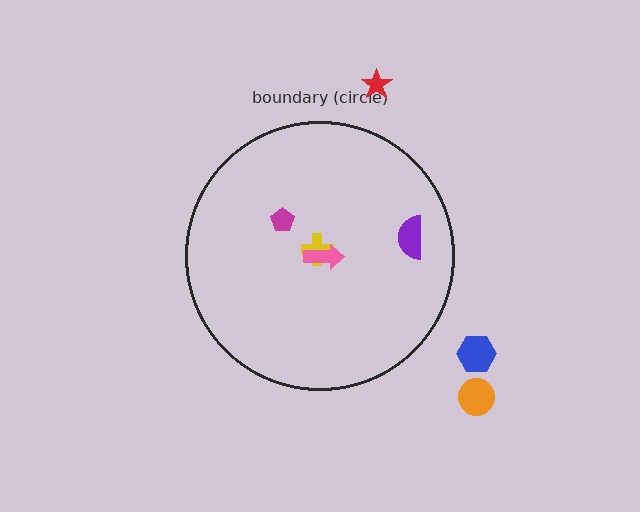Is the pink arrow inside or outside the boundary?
Inside.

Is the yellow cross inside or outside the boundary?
Inside.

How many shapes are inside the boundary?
4 inside, 3 outside.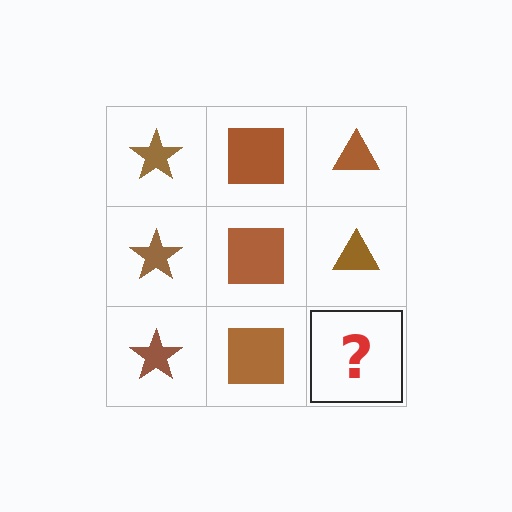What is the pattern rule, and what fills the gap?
The rule is that each column has a consistent shape. The gap should be filled with a brown triangle.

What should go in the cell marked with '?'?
The missing cell should contain a brown triangle.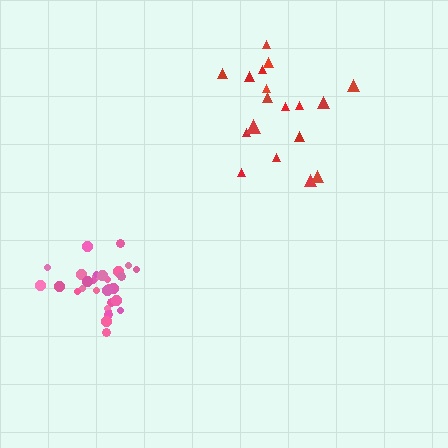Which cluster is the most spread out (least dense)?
Red.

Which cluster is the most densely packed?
Pink.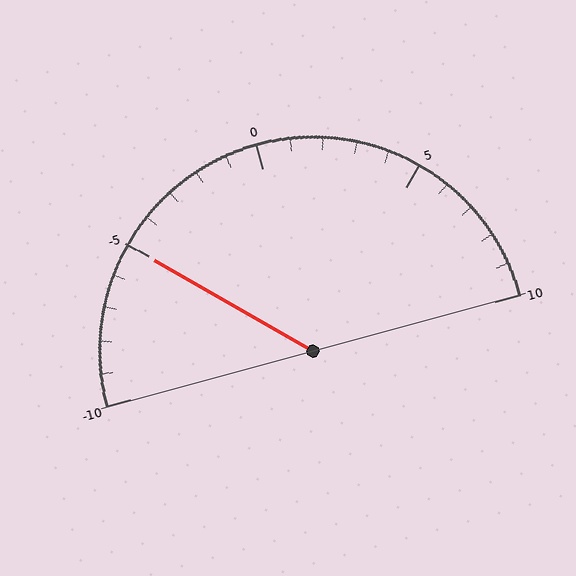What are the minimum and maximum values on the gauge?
The gauge ranges from -10 to 10.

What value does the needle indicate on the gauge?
The needle indicates approximately -5.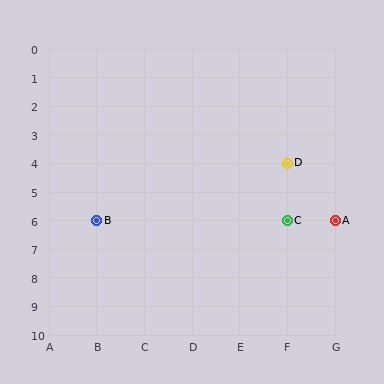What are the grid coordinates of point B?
Point B is at grid coordinates (B, 6).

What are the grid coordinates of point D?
Point D is at grid coordinates (F, 4).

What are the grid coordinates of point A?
Point A is at grid coordinates (G, 6).